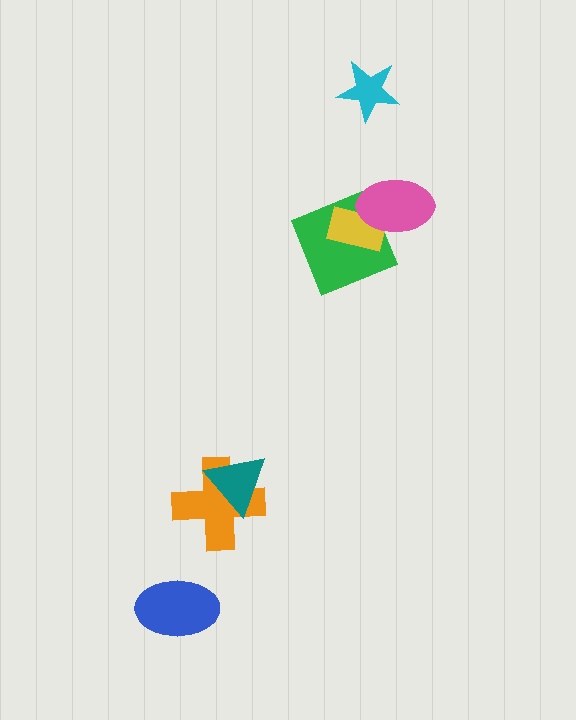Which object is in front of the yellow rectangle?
The pink ellipse is in front of the yellow rectangle.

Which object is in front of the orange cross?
The teal triangle is in front of the orange cross.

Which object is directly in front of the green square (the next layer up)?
The yellow rectangle is directly in front of the green square.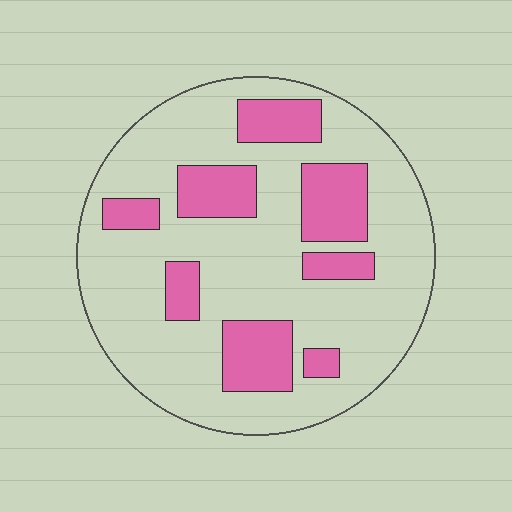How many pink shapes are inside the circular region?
8.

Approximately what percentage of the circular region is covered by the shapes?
Approximately 25%.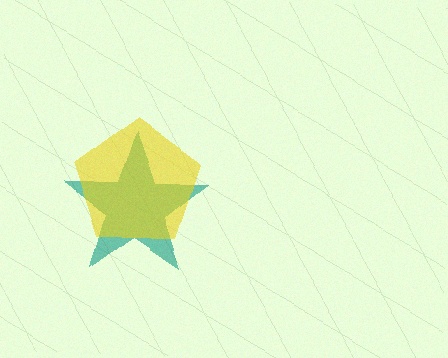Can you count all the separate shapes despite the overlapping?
Yes, there are 2 separate shapes.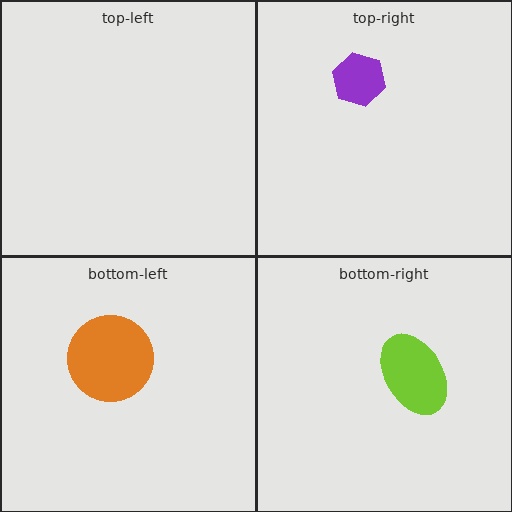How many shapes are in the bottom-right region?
1.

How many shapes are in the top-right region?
1.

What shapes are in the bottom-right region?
The lime ellipse.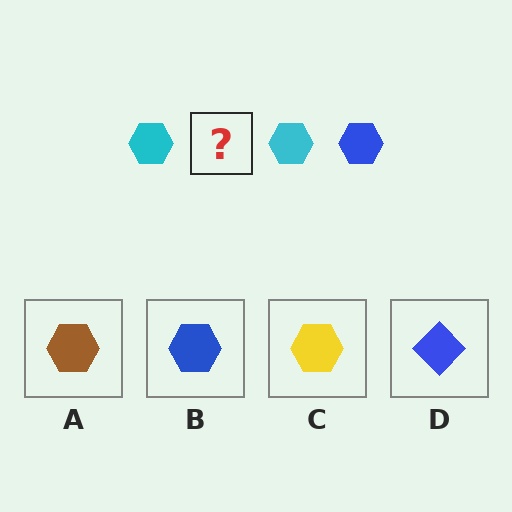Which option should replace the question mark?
Option B.